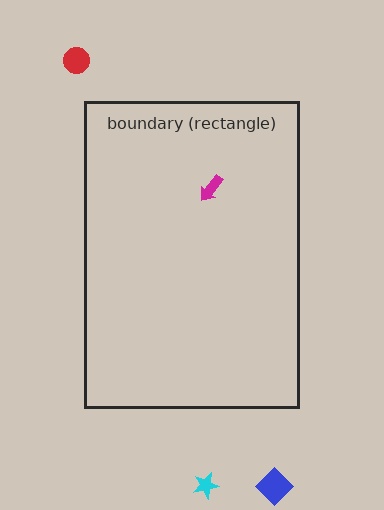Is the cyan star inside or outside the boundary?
Outside.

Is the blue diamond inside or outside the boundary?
Outside.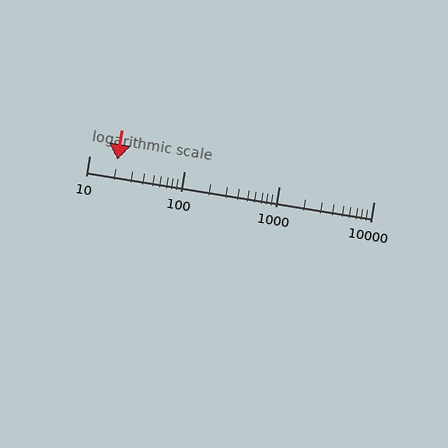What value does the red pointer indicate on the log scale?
The pointer indicates approximately 20.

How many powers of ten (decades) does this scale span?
The scale spans 3 decades, from 10 to 10000.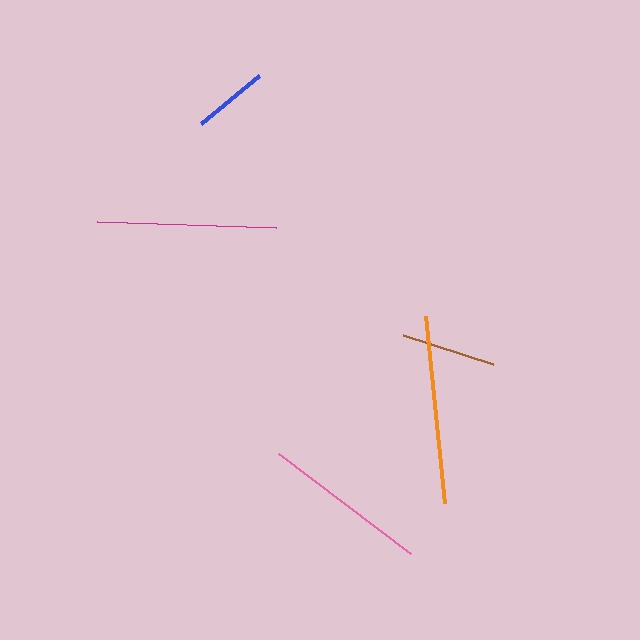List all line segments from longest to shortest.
From longest to shortest: orange, magenta, pink, brown, blue.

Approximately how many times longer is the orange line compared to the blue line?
The orange line is approximately 2.5 times the length of the blue line.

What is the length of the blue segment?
The blue segment is approximately 75 pixels long.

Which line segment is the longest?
The orange line is the longest at approximately 188 pixels.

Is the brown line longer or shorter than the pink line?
The pink line is longer than the brown line.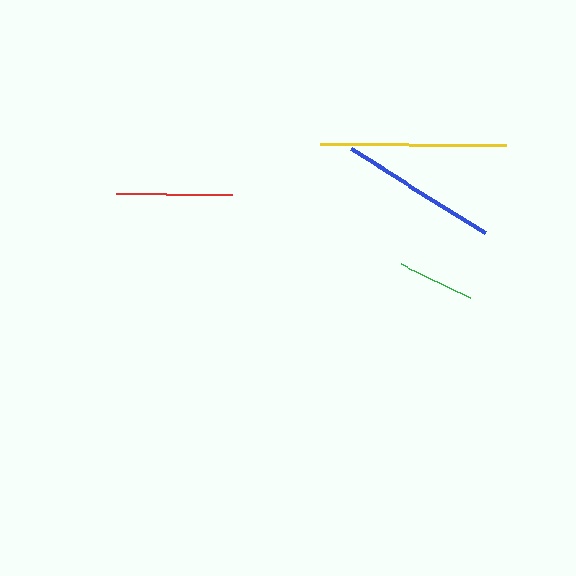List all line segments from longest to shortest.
From longest to shortest: yellow, blue, red, green.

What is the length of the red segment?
The red segment is approximately 116 pixels long.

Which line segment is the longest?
The yellow line is the longest at approximately 186 pixels.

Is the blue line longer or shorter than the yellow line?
The yellow line is longer than the blue line.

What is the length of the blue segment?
The blue segment is approximately 159 pixels long.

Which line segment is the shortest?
The green line is the shortest at approximately 76 pixels.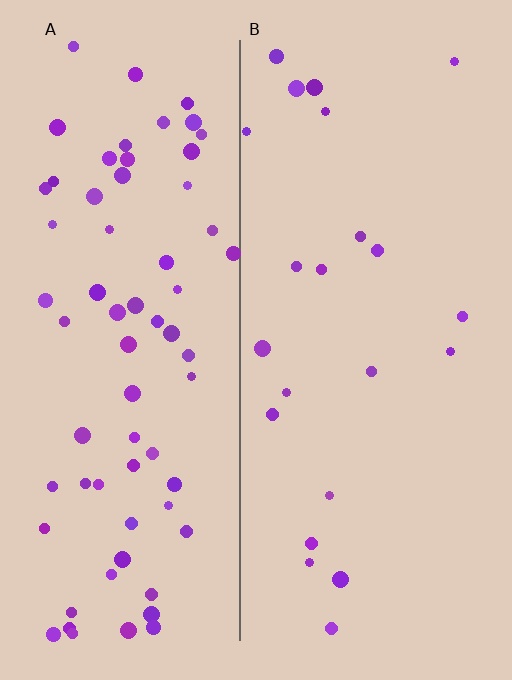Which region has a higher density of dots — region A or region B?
A (the left).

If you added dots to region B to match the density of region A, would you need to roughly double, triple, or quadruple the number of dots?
Approximately triple.